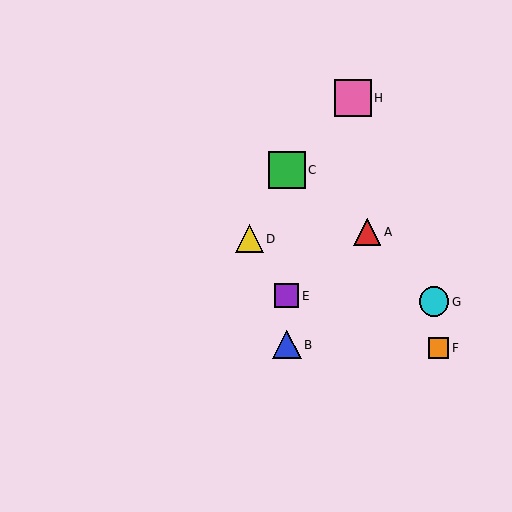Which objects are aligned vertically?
Objects B, C, E are aligned vertically.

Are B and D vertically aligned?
No, B is at x≈287 and D is at x≈250.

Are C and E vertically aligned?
Yes, both are at x≈287.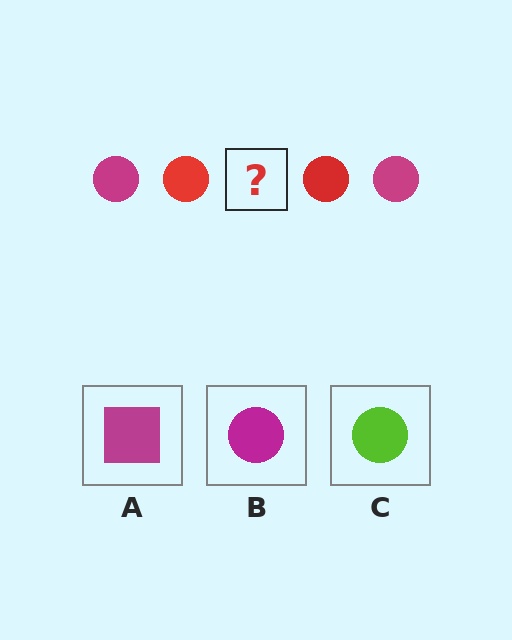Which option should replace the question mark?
Option B.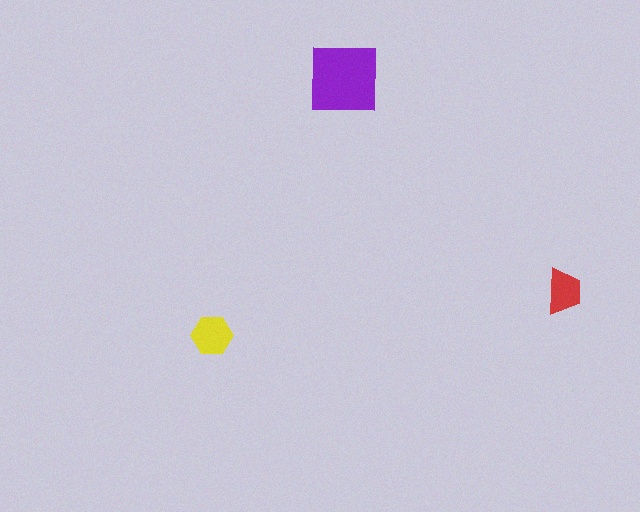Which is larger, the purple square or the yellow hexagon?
The purple square.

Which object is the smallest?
The red trapezoid.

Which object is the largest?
The purple square.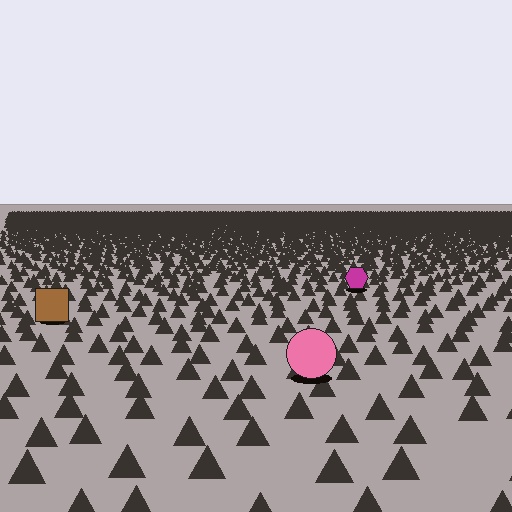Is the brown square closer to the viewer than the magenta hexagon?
Yes. The brown square is closer — you can tell from the texture gradient: the ground texture is coarser near it.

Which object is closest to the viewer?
The pink circle is closest. The texture marks near it are larger and more spread out.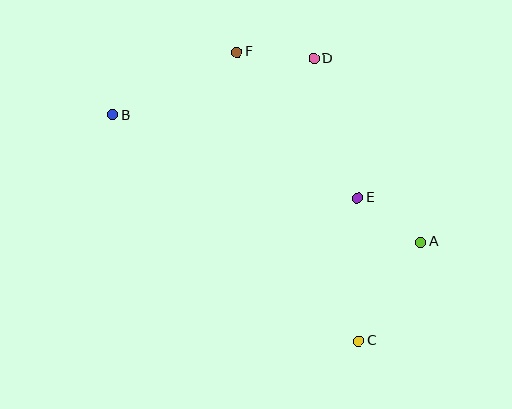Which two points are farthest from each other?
Points B and C are farthest from each other.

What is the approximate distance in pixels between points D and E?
The distance between D and E is approximately 146 pixels.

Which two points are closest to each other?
Points A and E are closest to each other.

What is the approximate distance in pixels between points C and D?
The distance between C and D is approximately 286 pixels.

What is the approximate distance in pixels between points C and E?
The distance between C and E is approximately 143 pixels.